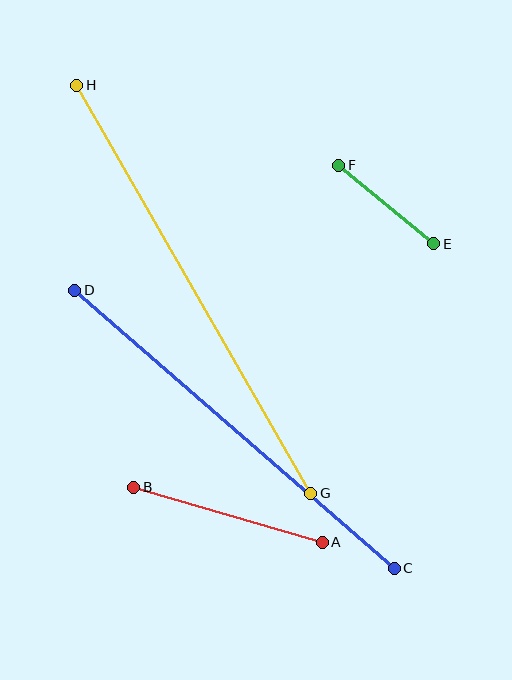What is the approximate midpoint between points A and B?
The midpoint is at approximately (228, 515) pixels.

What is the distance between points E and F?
The distance is approximately 123 pixels.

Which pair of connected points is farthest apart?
Points G and H are farthest apart.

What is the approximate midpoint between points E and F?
The midpoint is at approximately (386, 205) pixels.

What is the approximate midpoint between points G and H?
The midpoint is at approximately (194, 289) pixels.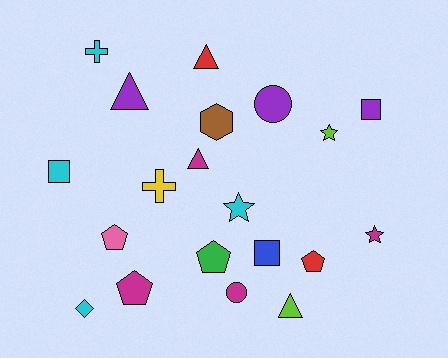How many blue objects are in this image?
There is 1 blue object.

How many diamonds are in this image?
There is 1 diamond.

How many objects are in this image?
There are 20 objects.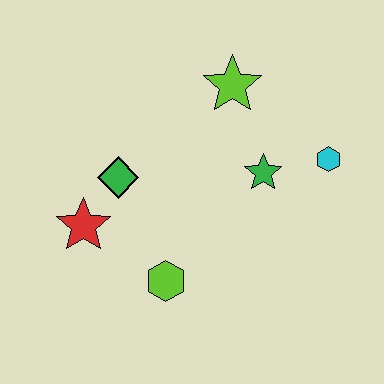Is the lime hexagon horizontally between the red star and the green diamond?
No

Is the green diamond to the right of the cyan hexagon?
No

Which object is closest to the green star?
The cyan hexagon is closest to the green star.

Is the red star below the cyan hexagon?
Yes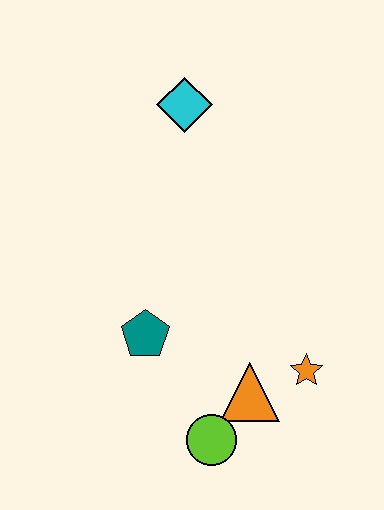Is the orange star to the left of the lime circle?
No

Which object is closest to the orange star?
The orange triangle is closest to the orange star.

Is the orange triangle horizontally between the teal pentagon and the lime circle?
No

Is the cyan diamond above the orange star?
Yes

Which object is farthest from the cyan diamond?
The lime circle is farthest from the cyan diamond.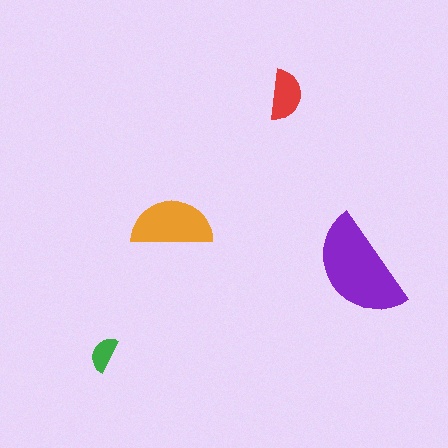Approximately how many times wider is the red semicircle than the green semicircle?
About 1.5 times wider.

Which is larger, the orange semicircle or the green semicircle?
The orange one.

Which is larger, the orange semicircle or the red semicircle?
The orange one.